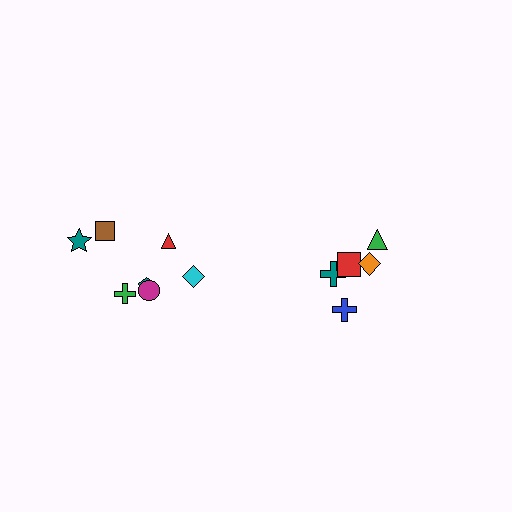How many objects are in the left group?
There are 7 objects.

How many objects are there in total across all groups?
There are 12 objects.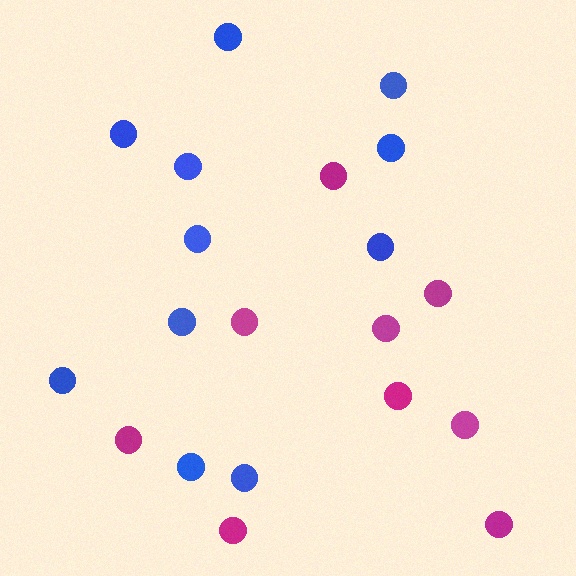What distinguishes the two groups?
There are 2 groups: one group of blue circles (11) and one group of magenta circles (9).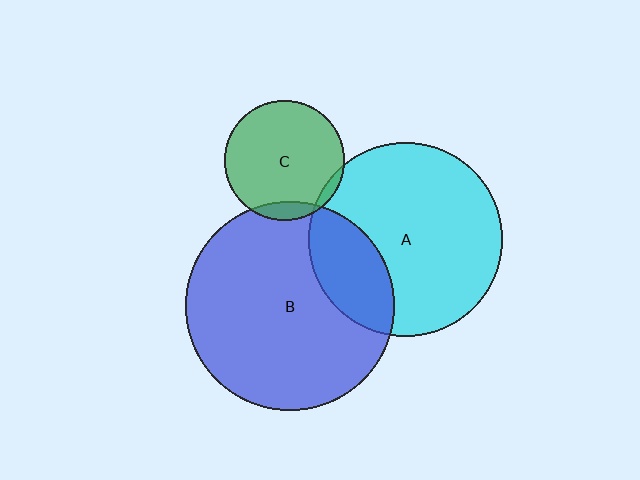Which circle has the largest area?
Circle B (blue).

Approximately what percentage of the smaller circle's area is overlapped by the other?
Approximately 5%.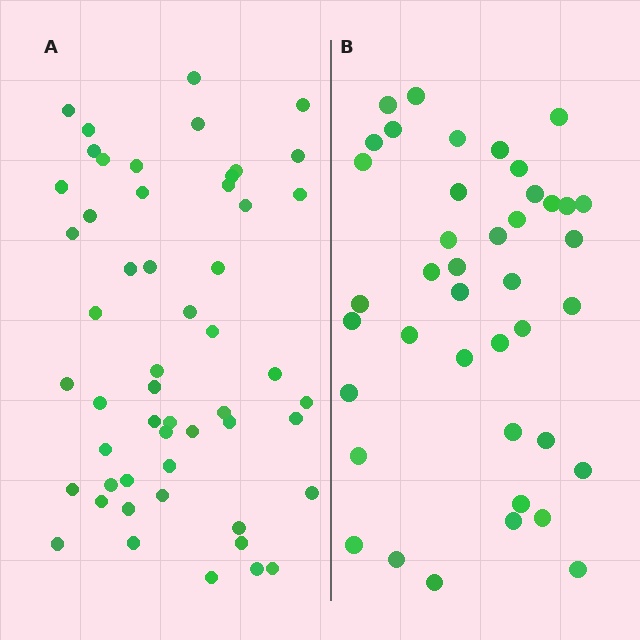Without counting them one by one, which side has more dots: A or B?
Region A (the left region) has more dots.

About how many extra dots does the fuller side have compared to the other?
Region A has roughly 12 or so more dots than region B.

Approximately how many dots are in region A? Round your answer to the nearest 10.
About 50 dots. (The exact count is 53, which rounds to 50.)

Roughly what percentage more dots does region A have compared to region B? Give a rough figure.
About 30% more.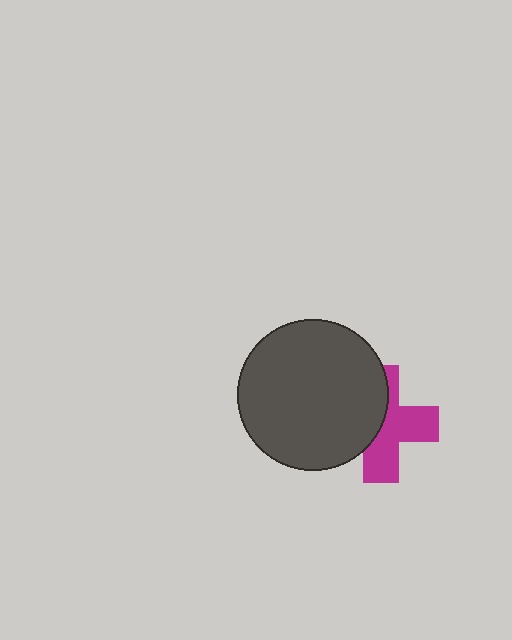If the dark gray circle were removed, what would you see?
You would see the complete magenta cross.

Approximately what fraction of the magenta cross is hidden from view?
Roughly 45% of the magenta cross is hidden behind the dark gray circle.